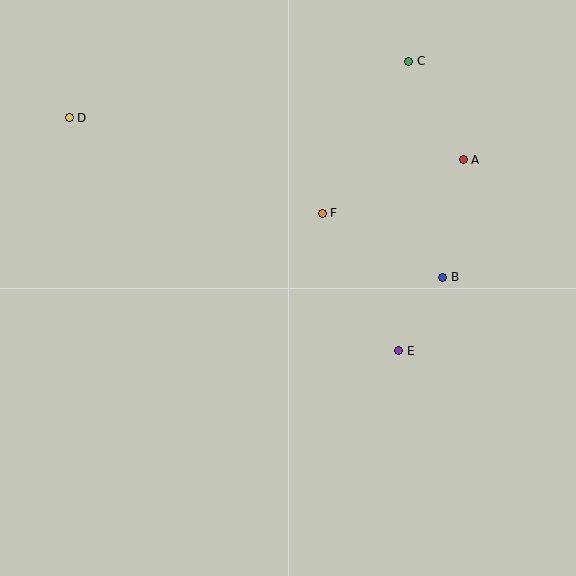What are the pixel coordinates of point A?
Point A is at (463, 160).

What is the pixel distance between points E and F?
The distance between E and F is 157 pixels.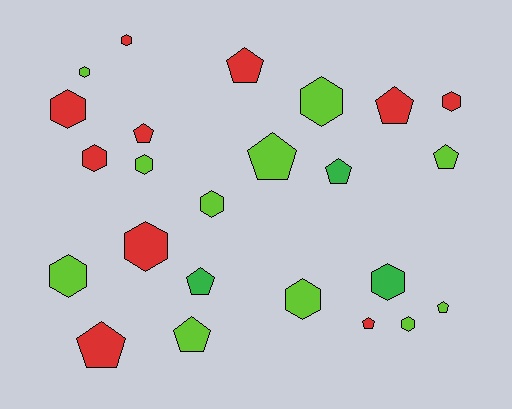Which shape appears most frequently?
Hexagon, with 13 objects.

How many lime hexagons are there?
There are 7 lime hexagons.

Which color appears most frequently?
Lime, with 11 objects.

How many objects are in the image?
There are 24 objects.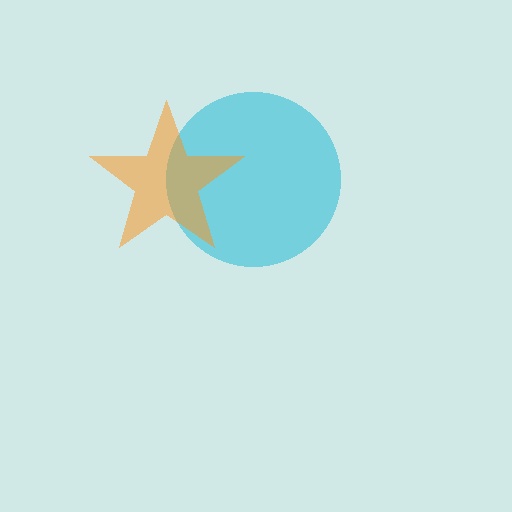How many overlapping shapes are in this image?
There are 2 overlapping shapes in the image.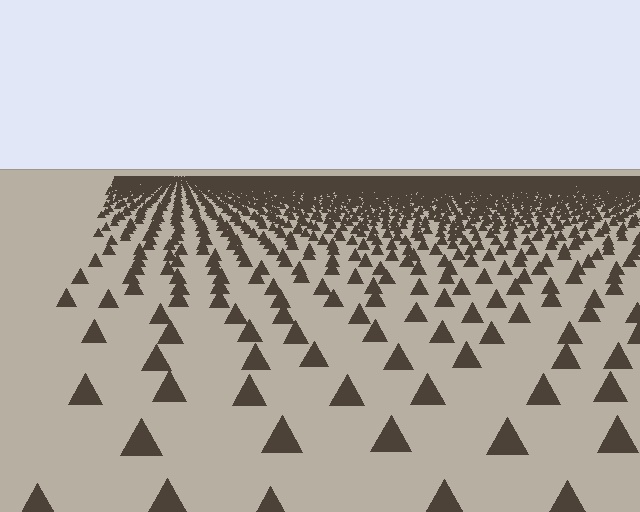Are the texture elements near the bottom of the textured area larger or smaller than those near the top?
Larger. Near the bottom, elements are closer to the viewer and appear at a bigger on-screen size.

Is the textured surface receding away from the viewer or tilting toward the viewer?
The surface is receding away from the viewer. Texture elements get smaller and denser toward the top.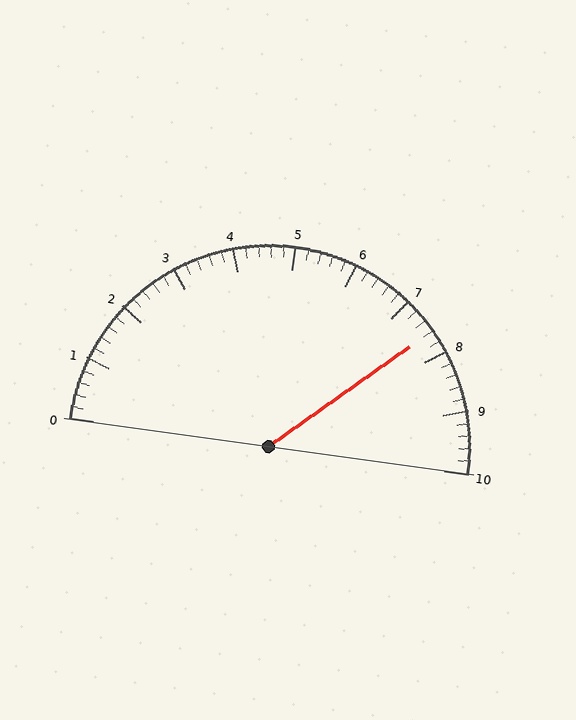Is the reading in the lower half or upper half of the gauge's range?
The reading is in the upper half of the range (0 to 10).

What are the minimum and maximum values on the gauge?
The gauge ranges from 0 to 10.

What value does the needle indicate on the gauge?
The needle indicates approximately 7.6.